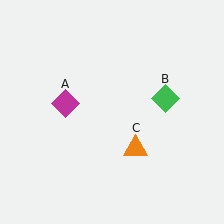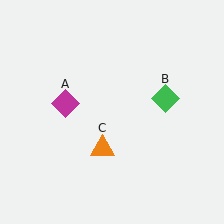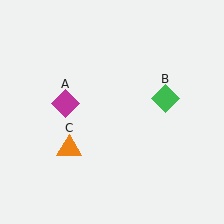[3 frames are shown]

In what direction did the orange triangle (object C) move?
The orange triangle (object C) moved left.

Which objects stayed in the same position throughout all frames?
Magenta diamond (object A) and green diamond (object B) remained stationary.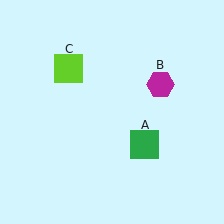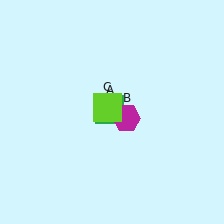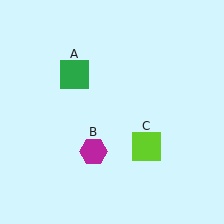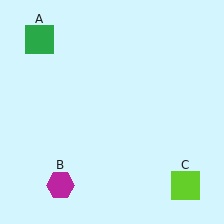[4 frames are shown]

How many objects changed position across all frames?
3 objects changed position: green square (object A), magenta hexagon (object B), lime square (object C).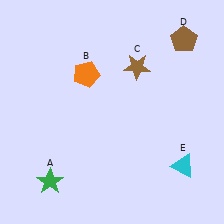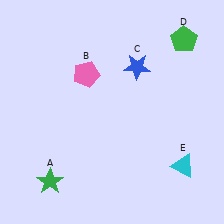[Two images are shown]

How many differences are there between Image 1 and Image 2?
There are 3 differences between the two images.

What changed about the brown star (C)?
In Image 1, C is brown. In Image 2, it changed to blue.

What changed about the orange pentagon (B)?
In Image 1, B is orange. In Image 2, it changed to pink.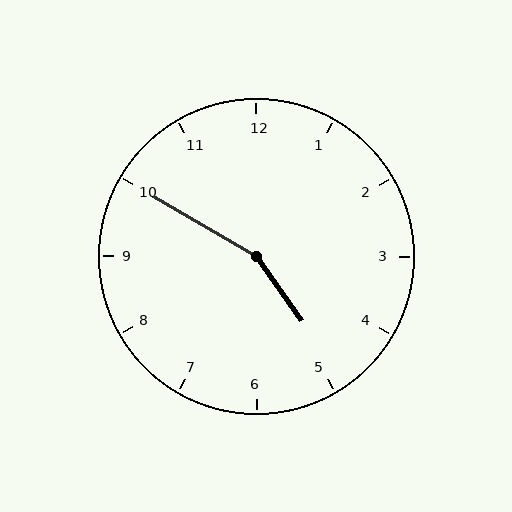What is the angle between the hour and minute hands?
Approximately 155 degrees.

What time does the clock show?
4:50.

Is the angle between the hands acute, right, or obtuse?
It is obtuse.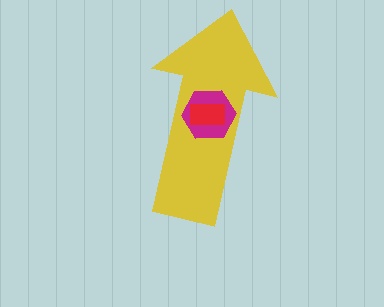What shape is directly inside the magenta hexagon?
The red rectangle.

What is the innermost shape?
The red rectangle.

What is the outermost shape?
The yellow arrow.